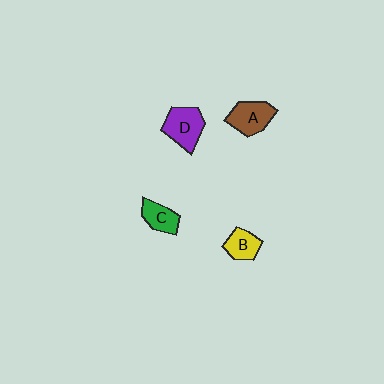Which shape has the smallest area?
Shape B (yellow).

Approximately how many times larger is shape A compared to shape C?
Approximately 1.3 times.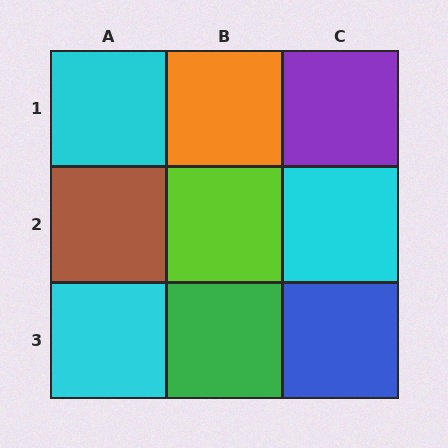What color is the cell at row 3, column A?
Cyan.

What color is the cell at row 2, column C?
Cyan.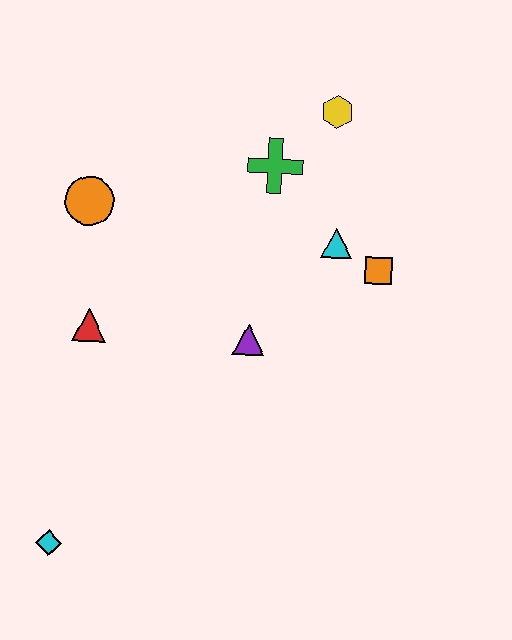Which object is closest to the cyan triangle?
The orange square is closest to the cyan triangle.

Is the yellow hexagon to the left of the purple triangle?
No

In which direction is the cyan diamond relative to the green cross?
The cyan diamond is below the green cross.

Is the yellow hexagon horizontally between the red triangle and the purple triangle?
No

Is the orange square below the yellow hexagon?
Yes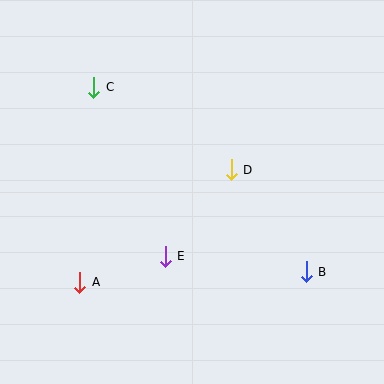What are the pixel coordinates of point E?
Point E is at (165, 256).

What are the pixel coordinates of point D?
Point D is at (231, 170).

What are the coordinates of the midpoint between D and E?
The midpoint between D and E is at (198, 213).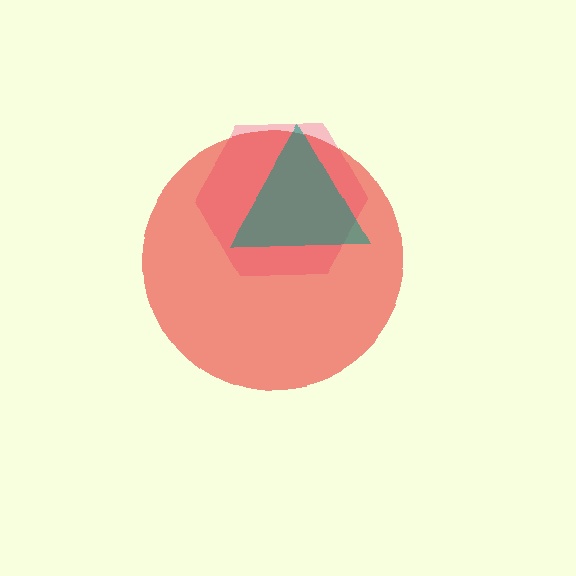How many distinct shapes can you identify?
There are 3 distinct shapes: a pink hexagon, a red circle, a teal triangle.